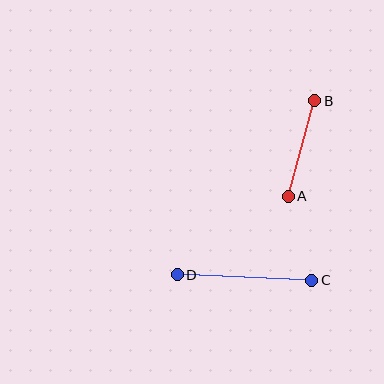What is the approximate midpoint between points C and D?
The midpoint is at approximately (244, 278) pixels.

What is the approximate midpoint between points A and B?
The midpoint is at approximately (301, 148) pixels.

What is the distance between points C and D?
The distance is approximately 134 pixels.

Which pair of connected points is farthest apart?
Points C and D are farthest apart.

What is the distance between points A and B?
The distance is approximately 99 pixels.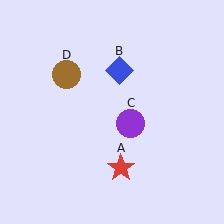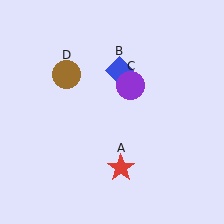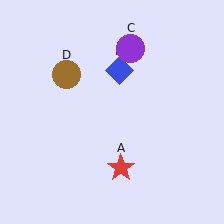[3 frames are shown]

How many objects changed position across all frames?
1 object changed position: purple circle (object C).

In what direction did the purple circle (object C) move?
The purple circle (object C) moved up.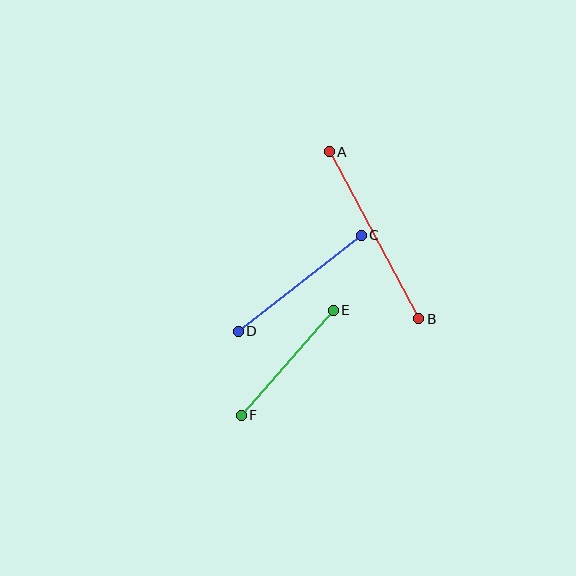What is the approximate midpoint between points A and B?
The midpoint is at approximately (374, 235) pixels.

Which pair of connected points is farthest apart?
Points A and B are farthest apart.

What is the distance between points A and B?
The distance is approximately 190 pixels.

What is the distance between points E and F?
The distance is approximately 139 pixels.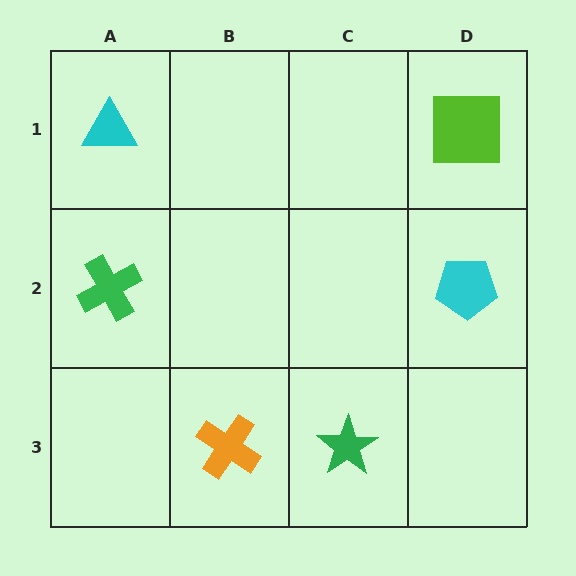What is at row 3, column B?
An orange cross.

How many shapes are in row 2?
2 shapes.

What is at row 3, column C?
A green star.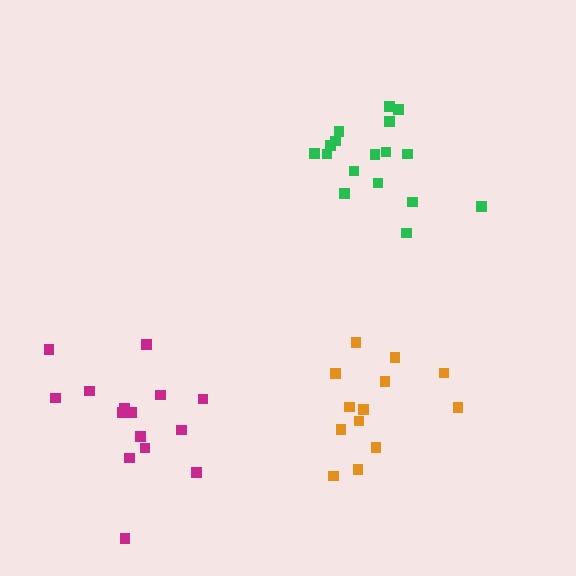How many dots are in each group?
Group 1: 13 dots, Group 2: 17 dots, Group 3: 15 dots (45 total).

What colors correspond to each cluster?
The clusters are colored: orange, green, magenta.